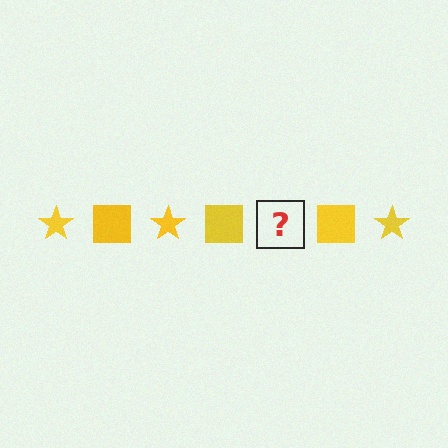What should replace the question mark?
The question mark should be replaced with a yellow star.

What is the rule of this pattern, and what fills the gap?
The rule is that the pattern cycles through star, square shapes in yellow. The gap should be filled with a yellow star.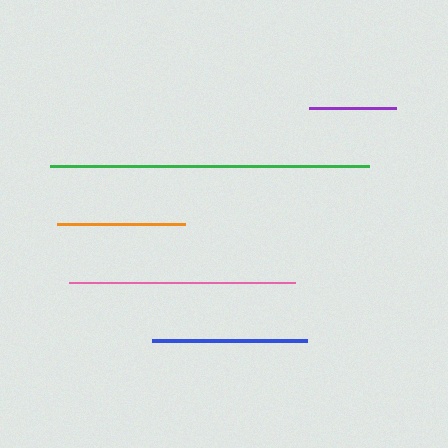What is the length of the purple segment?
The purple segment is approximately 87 pixels long.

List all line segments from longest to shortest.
From longest to shortest: green, pink, blue, orange, purple.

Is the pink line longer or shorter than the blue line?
The pink line is longer than the blue line.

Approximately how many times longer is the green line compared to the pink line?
The green line is approximately 1.4 times the length of the pink line.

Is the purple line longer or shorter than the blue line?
The blue line is longer than the purple line.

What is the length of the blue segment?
The blue segment is approximately 155 pixels long.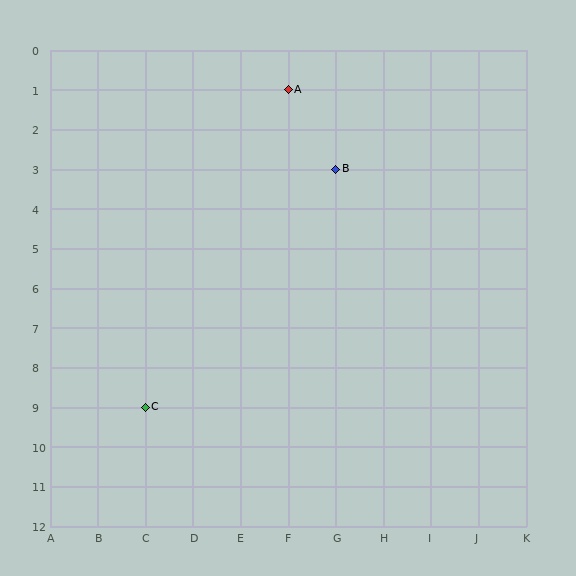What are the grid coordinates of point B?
Point B is at grid coordinates (G, 3).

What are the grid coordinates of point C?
Point C is at grid coordinates (C, 9).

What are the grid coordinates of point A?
Point A is at grid coordinates (F, 1).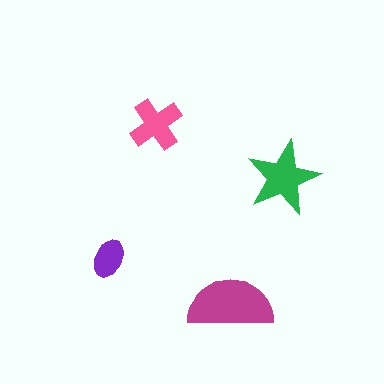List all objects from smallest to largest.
The purple ellipse, the pink cross, the green star, the magenta semicircle.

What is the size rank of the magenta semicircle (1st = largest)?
1st.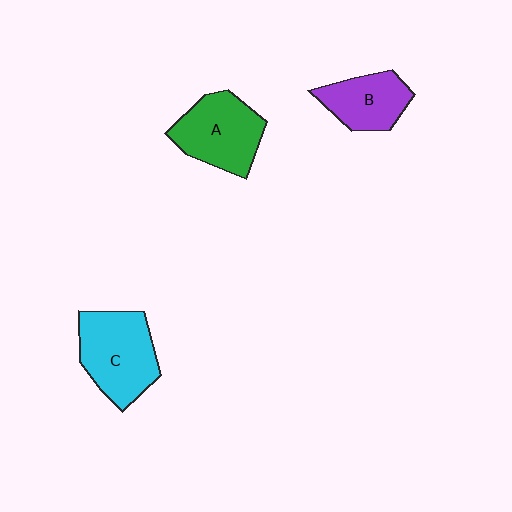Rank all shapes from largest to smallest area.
From largest to smallest: C (cyan), A (green), B (purple).